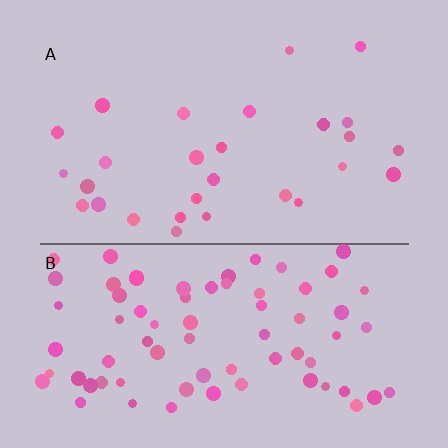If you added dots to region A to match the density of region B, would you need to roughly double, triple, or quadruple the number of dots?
Approximately triple.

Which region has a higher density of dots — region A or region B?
B (the bottom).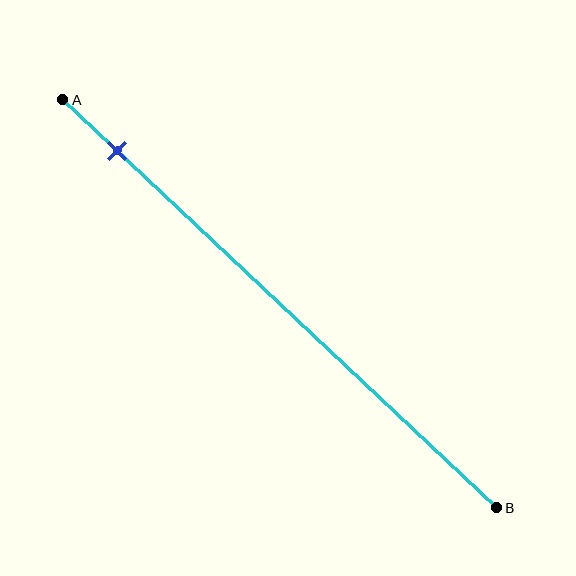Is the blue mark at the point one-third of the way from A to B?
No, the mark is at about 15% from A, not at the 33% one-third point.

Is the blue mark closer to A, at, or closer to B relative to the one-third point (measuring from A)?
The blue mark is closer to point A than the one-third point of segment AB.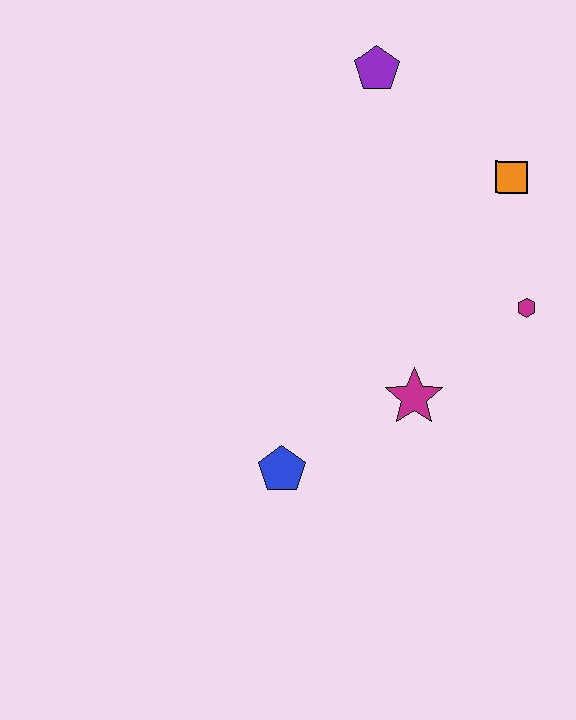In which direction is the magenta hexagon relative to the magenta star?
The magenta hexagon is to the right of the magenta star.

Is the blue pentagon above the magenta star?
No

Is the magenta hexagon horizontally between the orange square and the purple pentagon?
No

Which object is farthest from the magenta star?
The purple pentagon is farthest from the magenta star.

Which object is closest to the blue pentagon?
The magenta star is closest to the blue pentagon.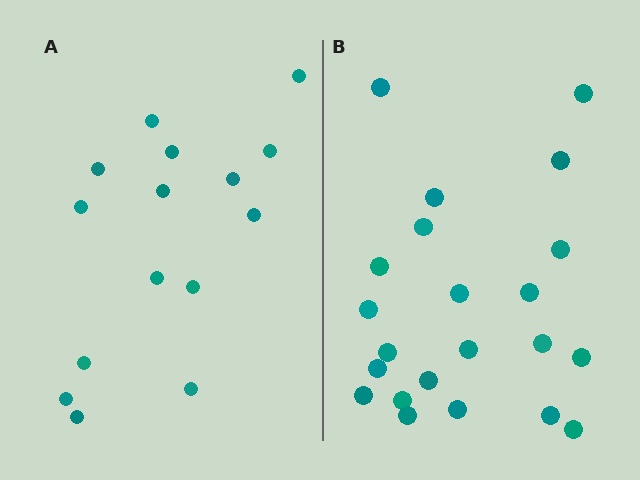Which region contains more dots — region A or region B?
Region B (the right region) has more dots.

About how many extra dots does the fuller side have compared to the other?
Region B has roughly 8 or so more dots than region A.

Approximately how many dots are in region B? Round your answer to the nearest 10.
About 20 dots. (The exact count is 22, which rounds to 20.)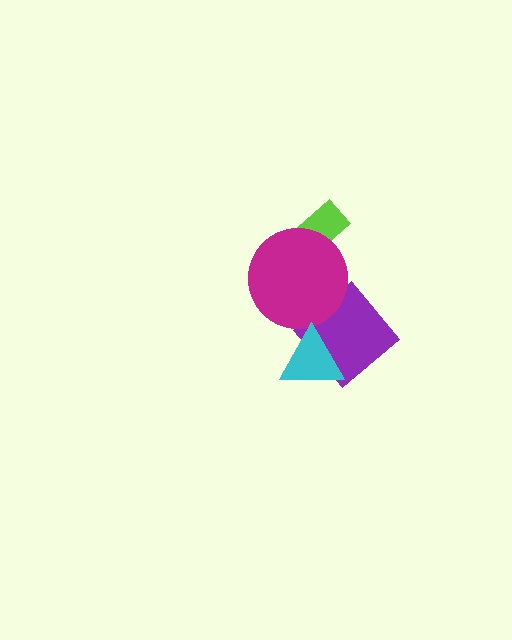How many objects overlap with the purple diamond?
2 objects overlap with the purple diamond.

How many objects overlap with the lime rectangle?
1 object overlaps with the lime rectangle.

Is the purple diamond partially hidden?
Yes, it is partially covered by another shape.